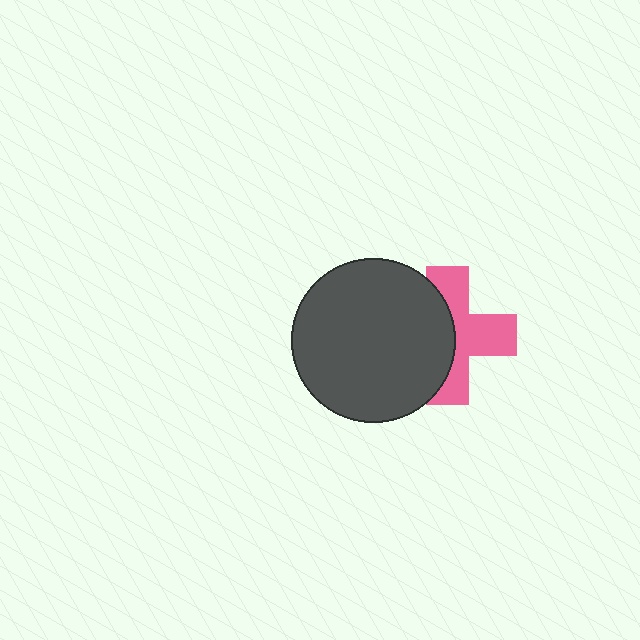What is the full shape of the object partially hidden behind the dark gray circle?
The partially hidden object is a pink cross.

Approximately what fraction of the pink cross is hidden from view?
Roughly 46% of the pink cross is hidden behind the dark gray circle.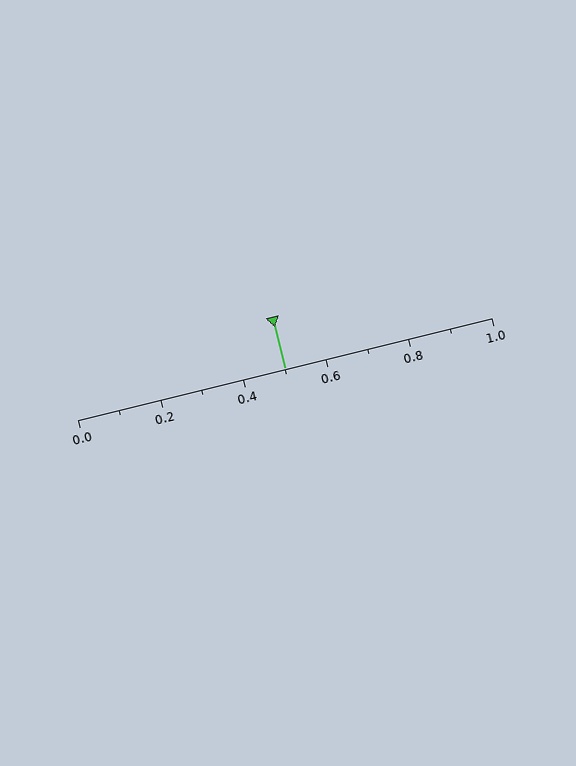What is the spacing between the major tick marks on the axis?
The major ticks are spaced 0.2 apart.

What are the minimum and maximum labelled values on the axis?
The axis runs from 0.0 to 1.0.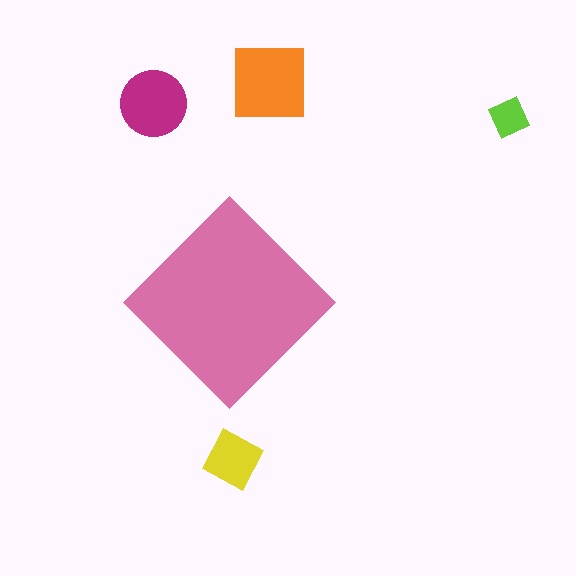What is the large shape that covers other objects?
A pink diamond.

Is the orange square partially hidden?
No, the orange square is fully visible.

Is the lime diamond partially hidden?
No, the lime diamond is fully visible.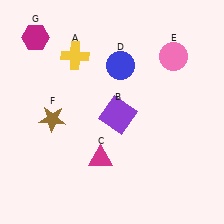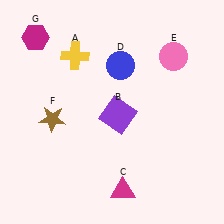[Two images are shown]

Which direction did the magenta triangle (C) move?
The magenta triangle (C) moved down.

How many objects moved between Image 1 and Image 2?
1 object moved between the two images.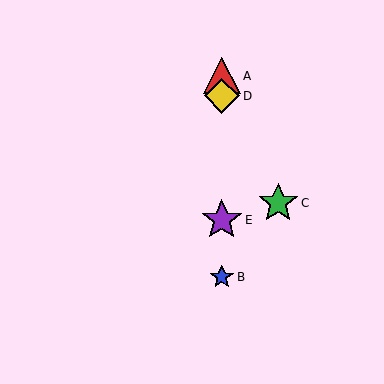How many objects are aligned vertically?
4 objects (A, B, D, E) are aligned vertically.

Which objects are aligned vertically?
Objects A, B, D, E are aligned vertically.